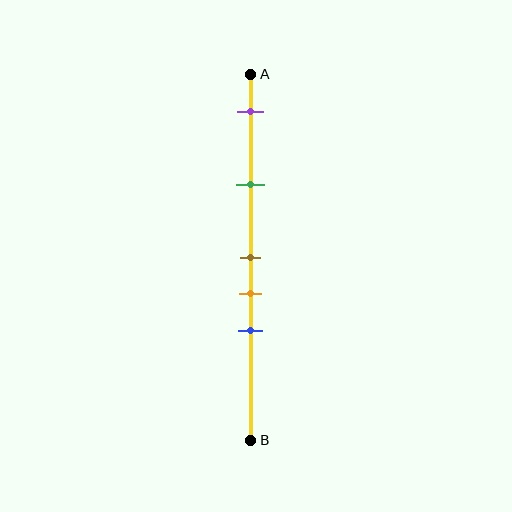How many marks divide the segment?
There are 5 marks dividing the segment.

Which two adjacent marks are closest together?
The brown and orange marks are the closest adjacent pair.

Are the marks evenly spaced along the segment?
No, the marks are not evenly spaced.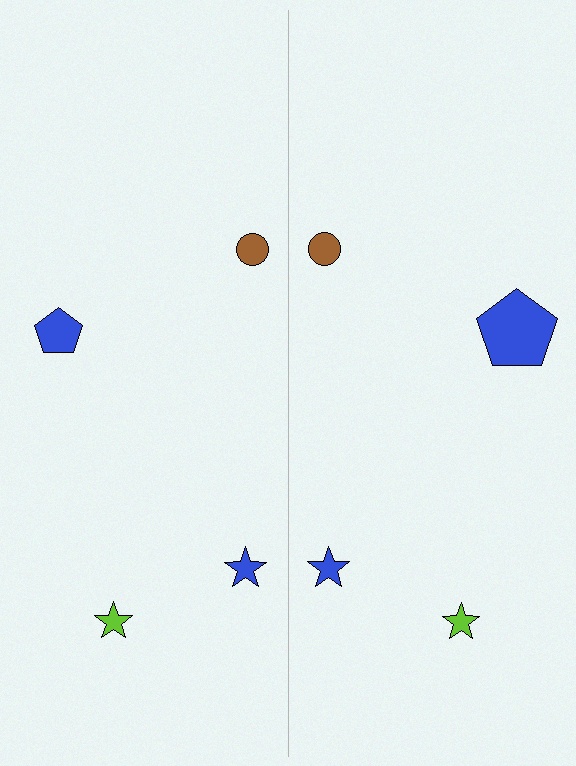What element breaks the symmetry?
The blue pentagon on the right side has a different size than its mirror counterpart.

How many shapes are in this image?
There are 8 shapes in this image.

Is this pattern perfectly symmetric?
No, the pattern is not perfectly symmetric. The blue pentagon on the right side has a different size than its mirror counterpart.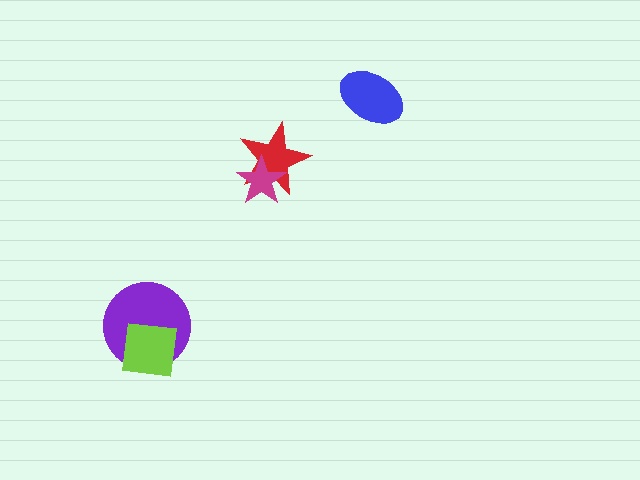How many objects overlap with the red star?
1 object overlaps with the red star.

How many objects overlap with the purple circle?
1 object overlaps with the purple circle.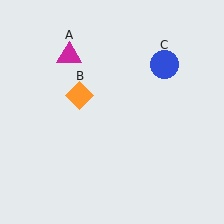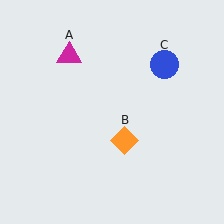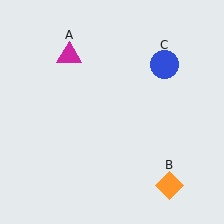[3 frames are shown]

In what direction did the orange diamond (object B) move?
The orange diamond (object B) moved down and to the right.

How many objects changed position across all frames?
1 object changed position: orange diamond (object B).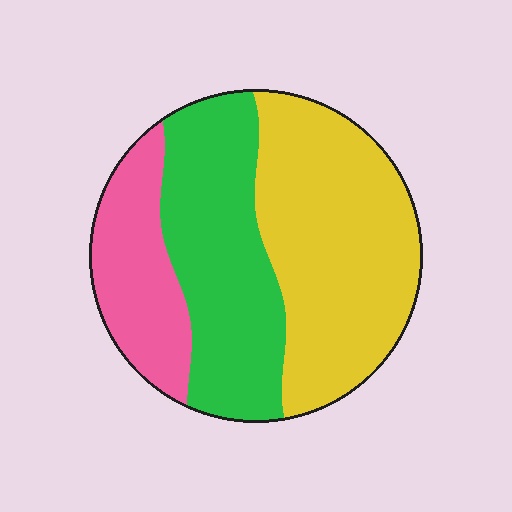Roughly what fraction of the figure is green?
Green covers roughly 35% of the figure.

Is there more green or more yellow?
Yellow.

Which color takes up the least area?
Pink, at roughly 20%.